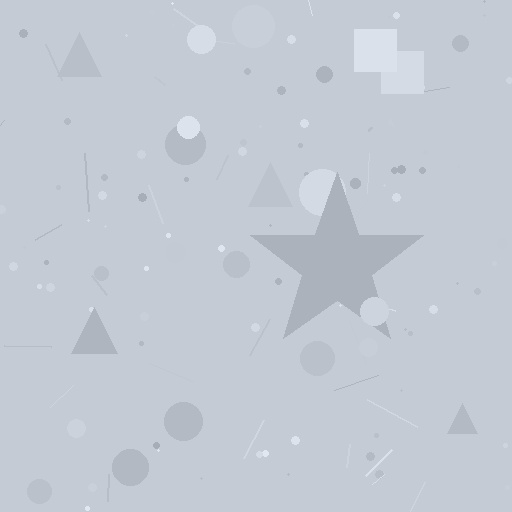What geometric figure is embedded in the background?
A star is embedded in the background.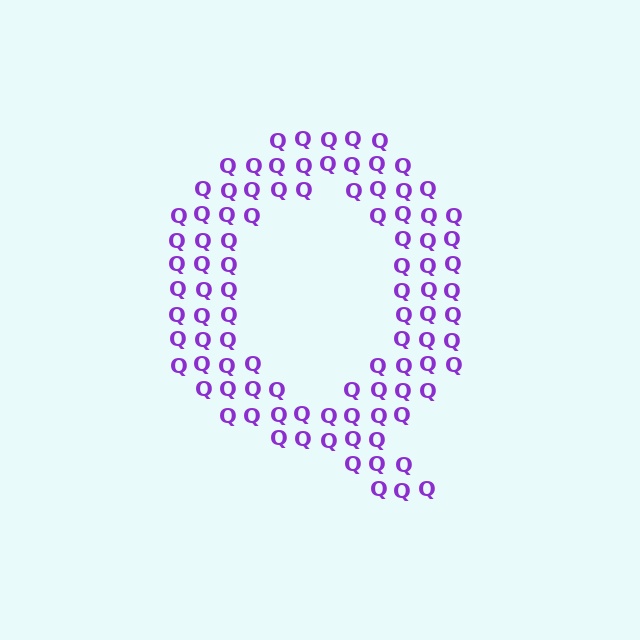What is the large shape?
The large shape is the letter Q.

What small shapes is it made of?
It is made of small letter Q's.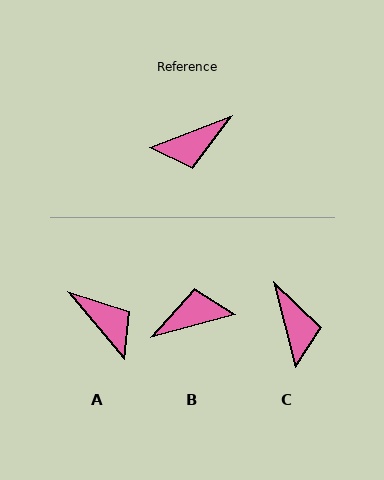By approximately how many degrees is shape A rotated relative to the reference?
Approximately 109 degrees counter-clockwise.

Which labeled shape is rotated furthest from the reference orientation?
B, about 174 degrees away.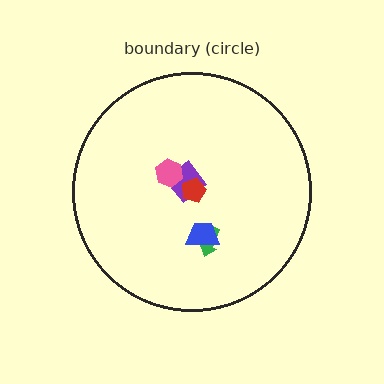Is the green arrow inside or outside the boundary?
Inside.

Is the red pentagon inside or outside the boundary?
Inside.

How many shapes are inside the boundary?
5 inside, 0 outside.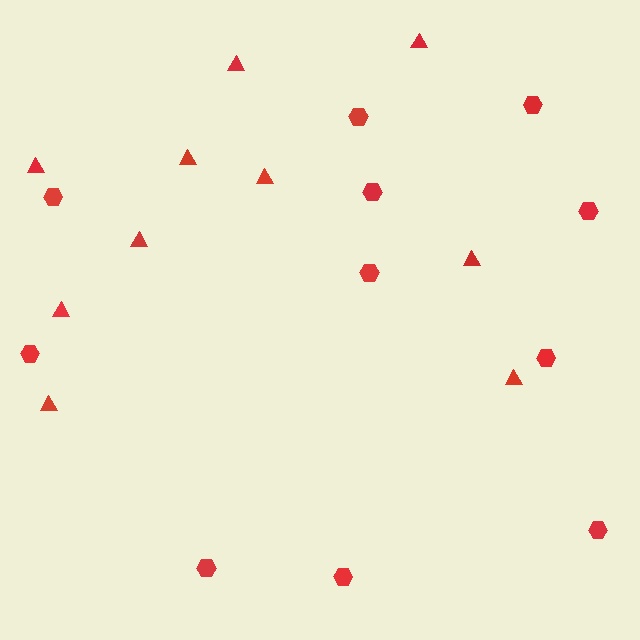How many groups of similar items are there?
There are 2 groups: one group of hexagons (11) and one group of triangles (10).